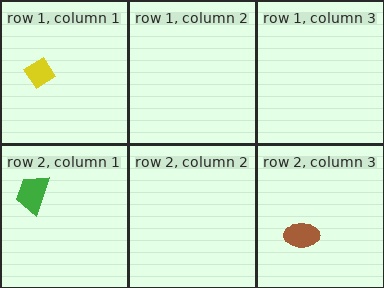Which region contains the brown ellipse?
The row 2, column 3 region.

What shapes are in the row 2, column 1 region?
The green trapezoid.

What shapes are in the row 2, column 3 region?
The brown ellipse.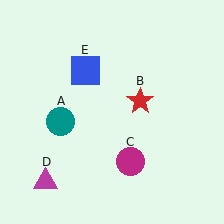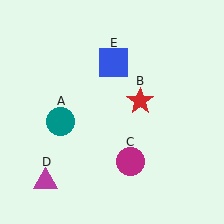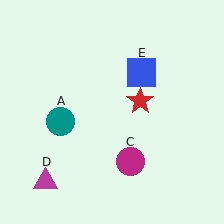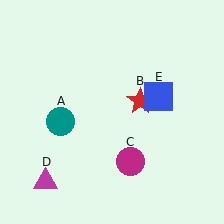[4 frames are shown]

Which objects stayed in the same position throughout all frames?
Teal circle (object A) and red star (object B) and magenta circle (object C) and magenta triangle (object D) remained stationary.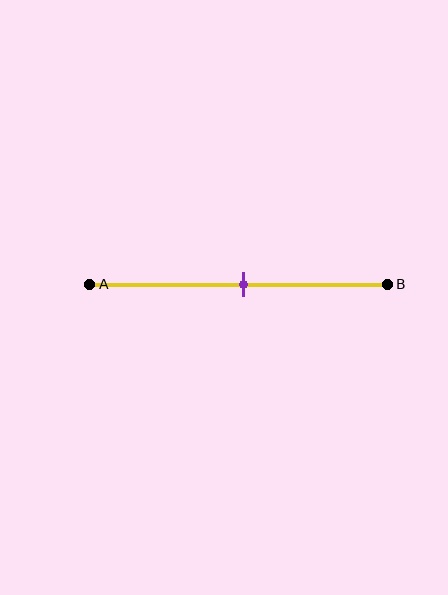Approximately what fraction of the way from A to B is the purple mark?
The purple mark is approximately 50% of the way from A to B.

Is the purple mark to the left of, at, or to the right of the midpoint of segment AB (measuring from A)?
The purple mark is approximately at the midpoint of segment AB.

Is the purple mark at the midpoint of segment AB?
Yes, the mark is approximately at the midpoint.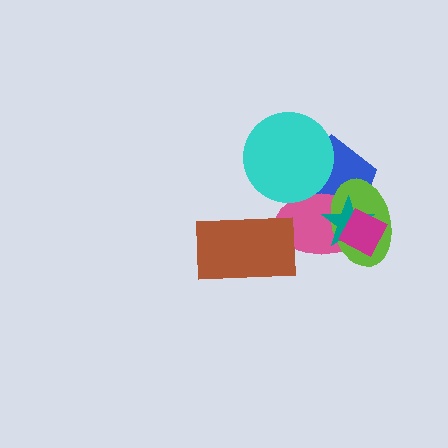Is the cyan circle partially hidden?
No, no other shape covers it.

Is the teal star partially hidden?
Yes, it is partially covered by another shape.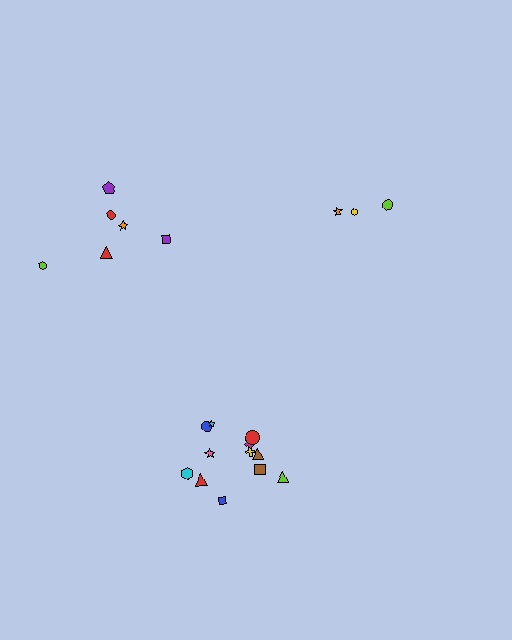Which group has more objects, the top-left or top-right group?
The top-left group.